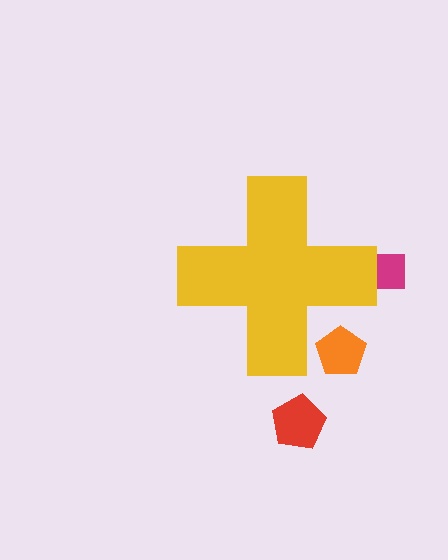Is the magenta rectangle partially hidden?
Yes, the magenta rectangle is partially hidden behind the yellow cross.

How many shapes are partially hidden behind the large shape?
2 shapes are partially hidden.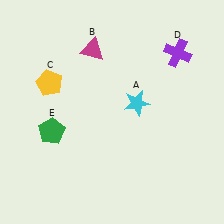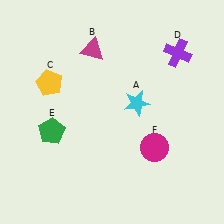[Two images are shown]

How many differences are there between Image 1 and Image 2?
There is 1 difference between the two images.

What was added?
A magenta circle (F) was added in Image 2.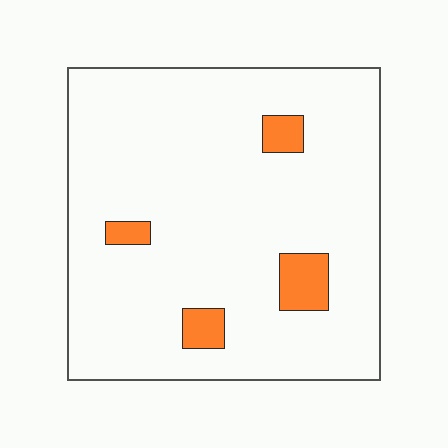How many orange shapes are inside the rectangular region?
4.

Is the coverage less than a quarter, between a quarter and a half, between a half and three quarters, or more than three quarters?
Less than a quarter.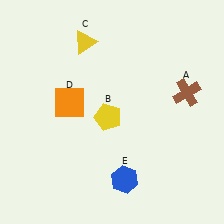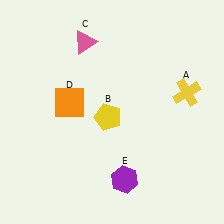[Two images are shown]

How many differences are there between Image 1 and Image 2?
There are 3 differences between the two images.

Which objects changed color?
A changed from brown to yellow. C changed from yellow to pink. E changed from blue to purple.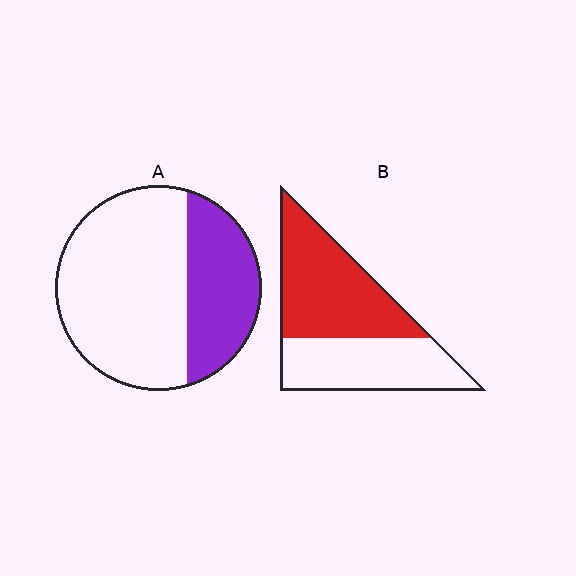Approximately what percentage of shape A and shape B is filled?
A is approximately 35% and B is approximately 55%.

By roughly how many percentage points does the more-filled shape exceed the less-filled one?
By roughly 25 percentage points (B over A).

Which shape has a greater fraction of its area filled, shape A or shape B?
Shape B.